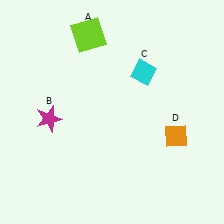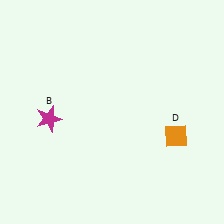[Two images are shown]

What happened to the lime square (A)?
The lime square (A) was removed in Image 2. It was in the top-left area of Image 1.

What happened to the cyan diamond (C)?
The cyan diamond (C) was removed in Image 2. It was in the top-right area of Image 1.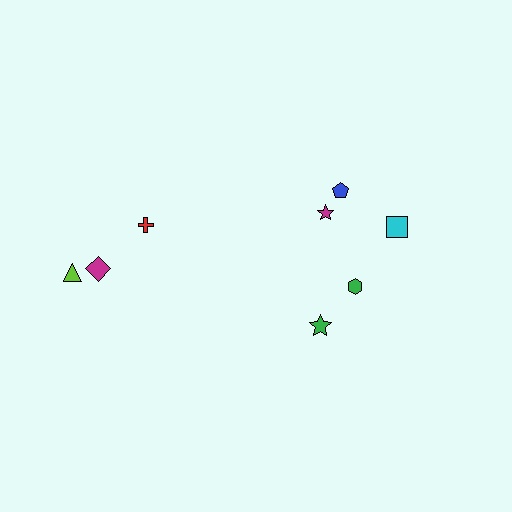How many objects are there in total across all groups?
There are 8 objects.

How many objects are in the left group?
There are 3 objects.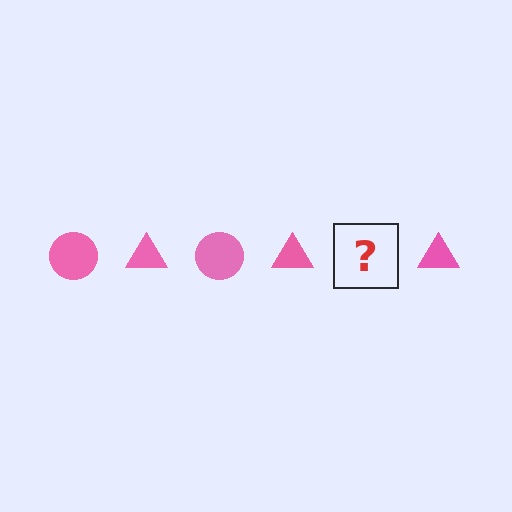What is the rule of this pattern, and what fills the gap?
The rule is that the pattern cycles through circle, triangle shapes in pink. The gap should be filled with a pink circle.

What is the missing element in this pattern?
The missing element is a pink circle.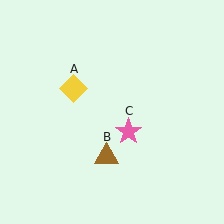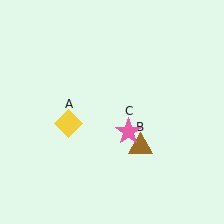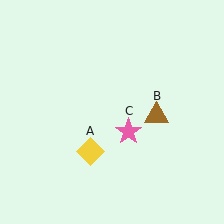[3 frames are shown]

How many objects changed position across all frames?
2 objects changed position: yellow diamond (object A), brown triangle (object B).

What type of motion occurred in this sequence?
The yellow diamond (object A), brown triangle (object B) rotated counterclockwise around the center of the scene.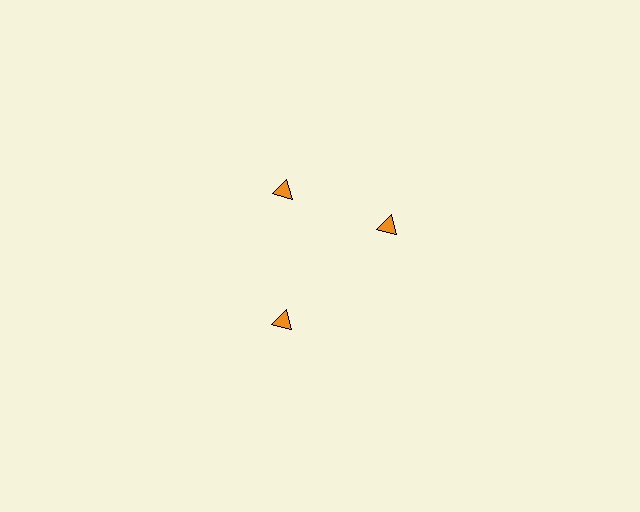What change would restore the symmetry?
The symmetry would be restored by rotating it back into even spacing with its neighbors so that all 3 triangles sit at equal angles and equal distance from the center.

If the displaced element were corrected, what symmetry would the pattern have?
It would have 3-fold rotational symmetry — the pattern would map onto itself every 120 degrees.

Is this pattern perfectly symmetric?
No. The 3 orange triangles are arranged in a ring, but one element near the 3 o'clock position is rotated out of alignment along the ring, breaking the 3-fold rotational symmetry.